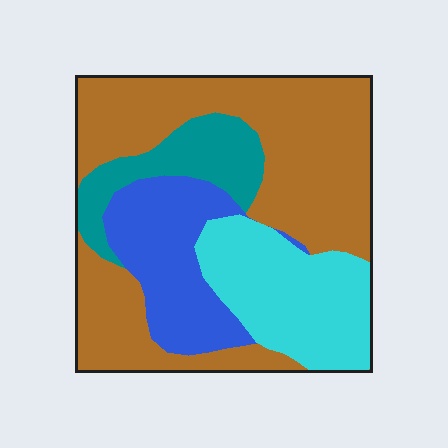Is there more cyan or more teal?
Cyan.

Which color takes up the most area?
Brown, at roughly 50%.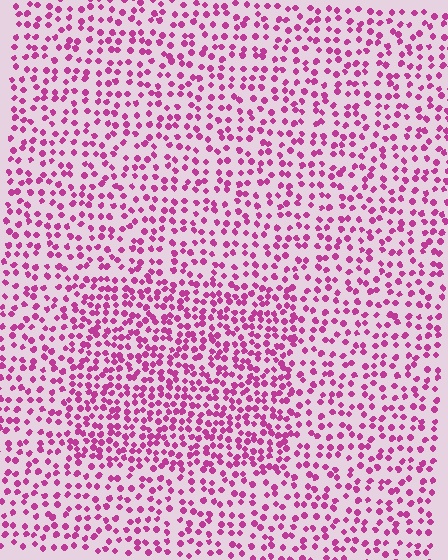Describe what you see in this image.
The image contains small magenta elements arranged at two different densities. A rectangle-shaped region is visible where the elements are more densely packed than the surrounding area.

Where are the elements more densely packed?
The elements are more densely packed inside the rectangle boundary.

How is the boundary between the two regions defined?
The boundary is defined by a change in element density (approximately 1.7x ratio). All elements are the same color, size, and shape.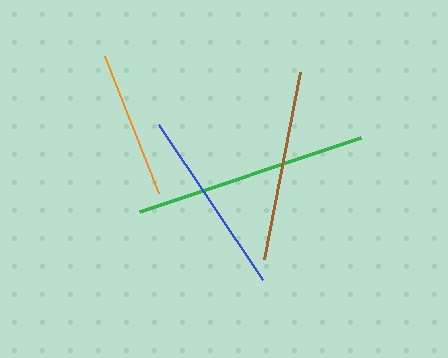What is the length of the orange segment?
The orange segment is approximately 147 pixels long.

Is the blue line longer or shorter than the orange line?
The blue line is longer than the orange line.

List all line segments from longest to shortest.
From longest to shortest: green, brown, blue, orange.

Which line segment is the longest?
The green line is the longest at approximately 233 pixels.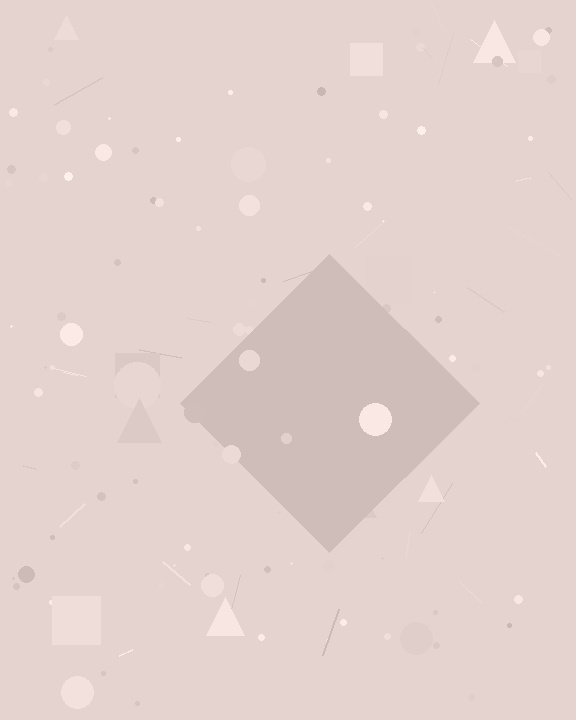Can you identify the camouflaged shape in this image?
The camouflaged shape is a diamond.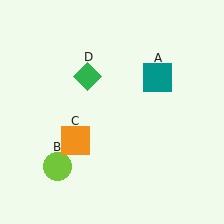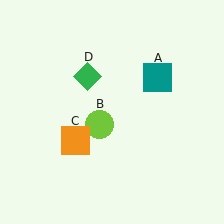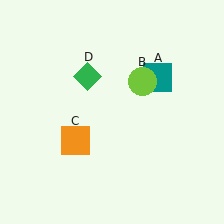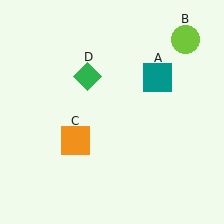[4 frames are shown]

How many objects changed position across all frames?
1 object changed position: lime circle (object B).